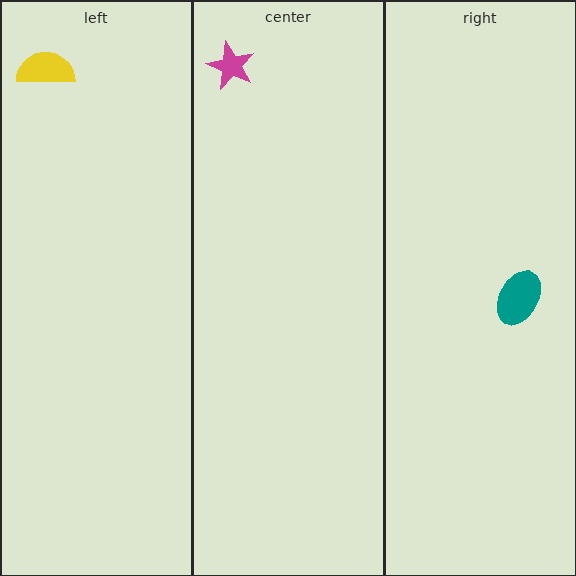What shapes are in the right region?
The teal ellipse.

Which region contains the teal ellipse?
The right region.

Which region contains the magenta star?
The center region.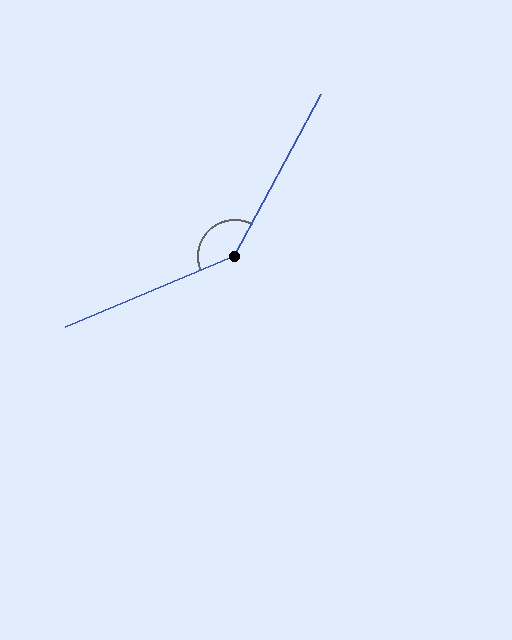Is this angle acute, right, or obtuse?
It is obtuse.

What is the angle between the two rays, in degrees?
Approximately 141 degrees.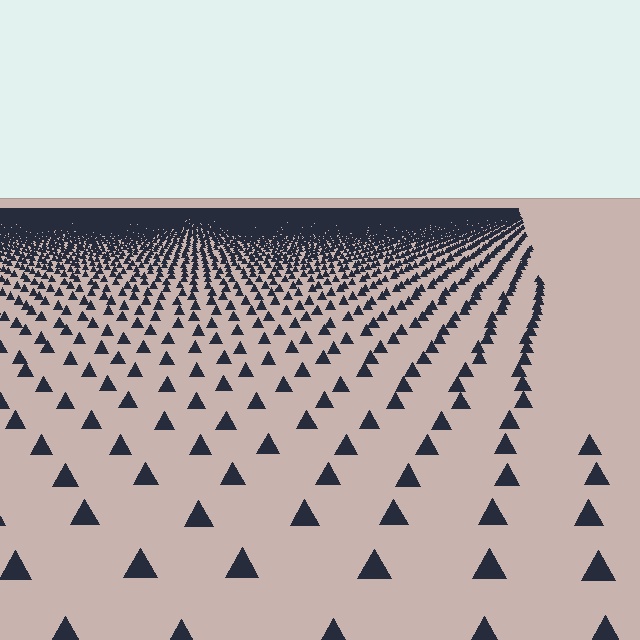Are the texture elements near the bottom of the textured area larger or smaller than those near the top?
Larger. Near the bottom, elements are closer to the viewer and appear at a bigger on-screen size.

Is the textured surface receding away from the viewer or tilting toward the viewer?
The surface is receding away from the viewer. Texture elements get smaller and denser toward the top.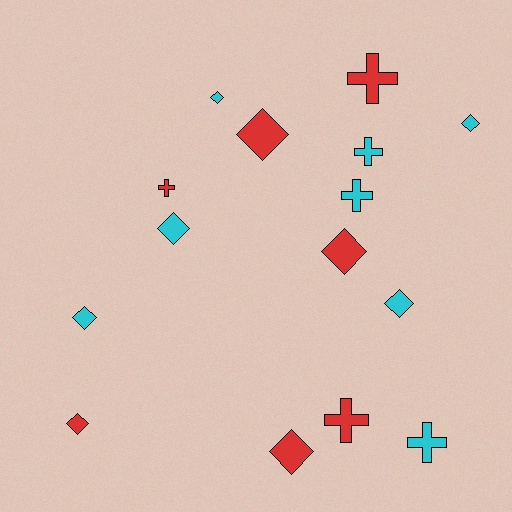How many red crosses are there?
There are 3 red crosses.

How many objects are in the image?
There are 15 objects.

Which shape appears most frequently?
Diamond, with 9 objects.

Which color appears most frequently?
Cyan, with 8 objects.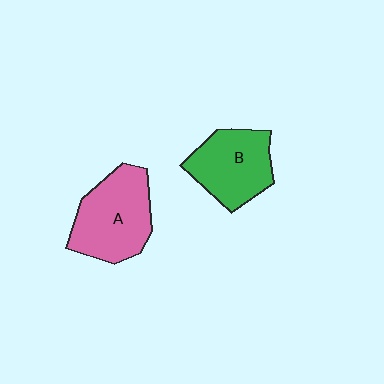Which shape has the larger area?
Shape A (pink).